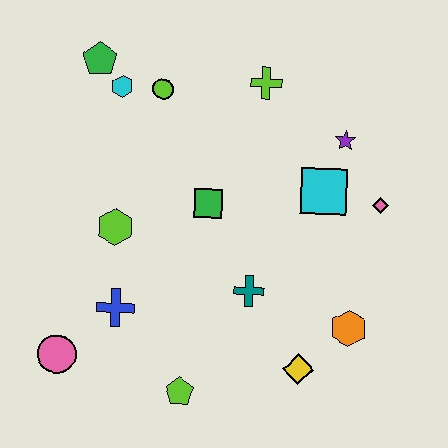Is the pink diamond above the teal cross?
Yes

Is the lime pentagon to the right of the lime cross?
No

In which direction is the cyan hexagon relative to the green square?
The cyan hexagon is above the green square.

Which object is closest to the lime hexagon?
The blue cross is closest to the lime hexagon.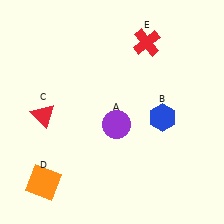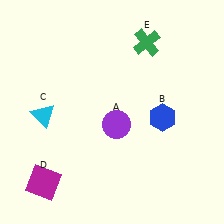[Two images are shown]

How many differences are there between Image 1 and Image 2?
There are 3 differences between the two images.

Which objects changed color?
C changed from red to cyan. D changed from orange to magenta. E changed from red to green.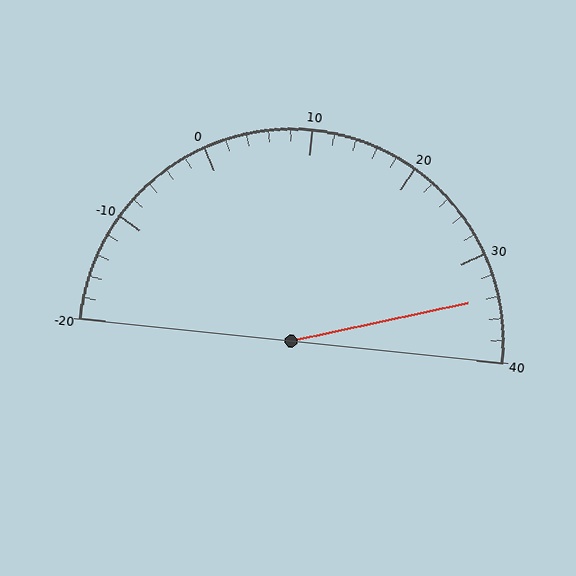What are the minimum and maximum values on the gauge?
The gauge ranges from -20 to 40.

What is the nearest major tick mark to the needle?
The nearest major tick mark is 30.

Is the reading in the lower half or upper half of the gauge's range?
The reading is in the upper half of the range (-20 to 40).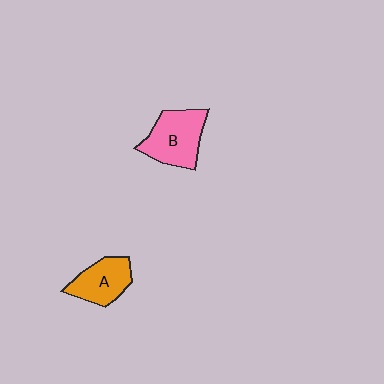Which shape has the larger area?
Shape B (pink).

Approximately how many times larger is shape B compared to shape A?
Approximately 1.3 times.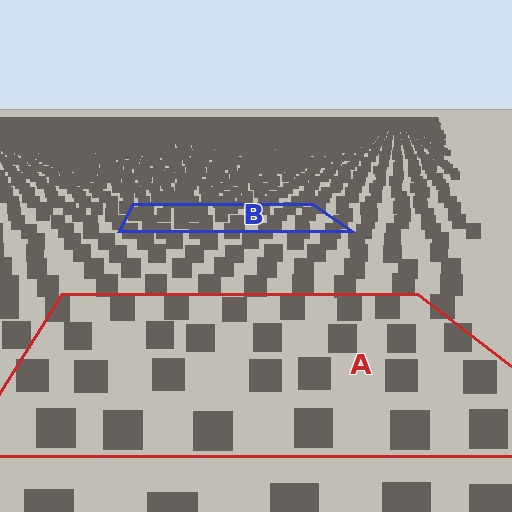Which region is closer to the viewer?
Region A is closer. The texture elements there are larger and more spread out.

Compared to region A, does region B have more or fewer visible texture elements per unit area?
Region B has more texture elements per unit area — they are packed more densely because it is farther away.